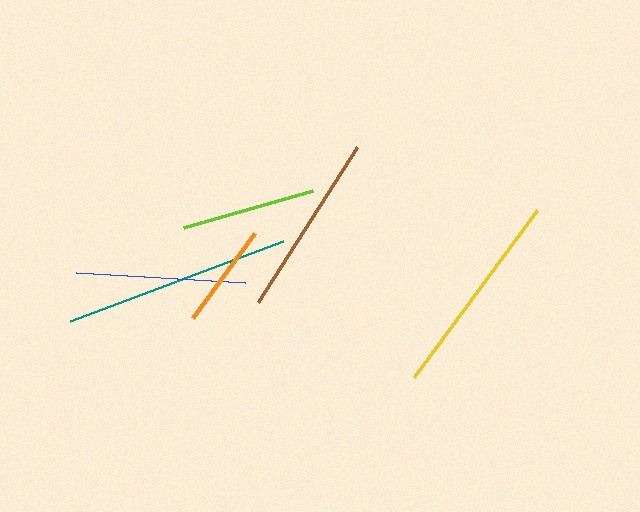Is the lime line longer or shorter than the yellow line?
The yellow line is longer than the lime line.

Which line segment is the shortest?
The orange line is the shortest at approximately 105 pixels.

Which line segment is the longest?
The teal line is the longest at approximately 227 pixels.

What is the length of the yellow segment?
The yellow segment is approximately 207 pixels long.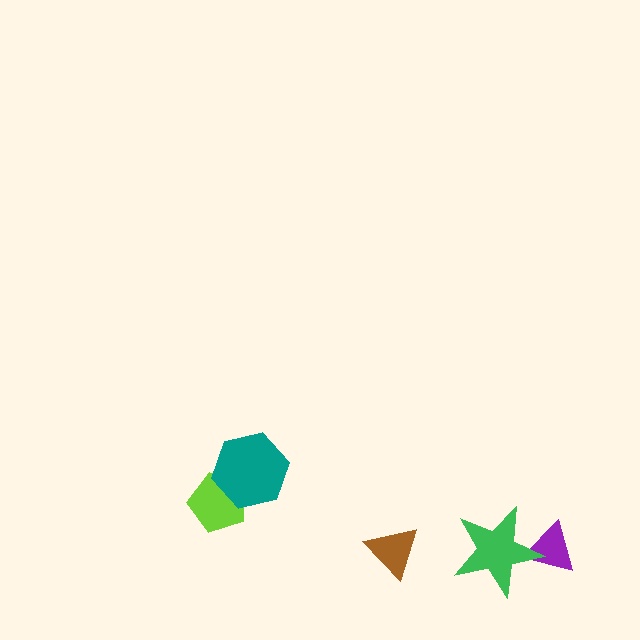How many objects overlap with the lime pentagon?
1 object overlaps with the lime pentagon.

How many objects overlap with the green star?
1 object overlaps with the green star.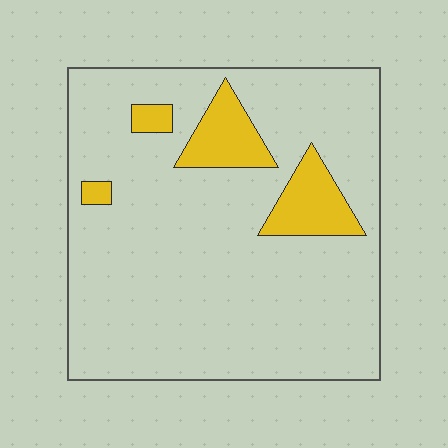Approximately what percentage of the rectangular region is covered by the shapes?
Approximately 10%.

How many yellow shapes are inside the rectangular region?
4.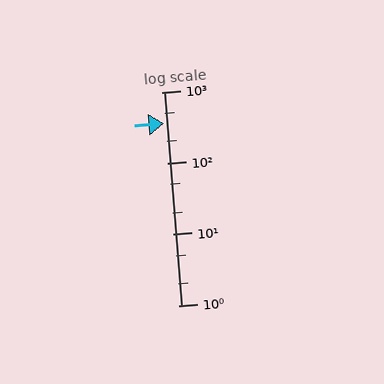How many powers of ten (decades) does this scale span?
The scale spans 3 decades, from 1 to 1000.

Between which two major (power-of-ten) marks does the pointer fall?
The pointer is between 100 and 1000.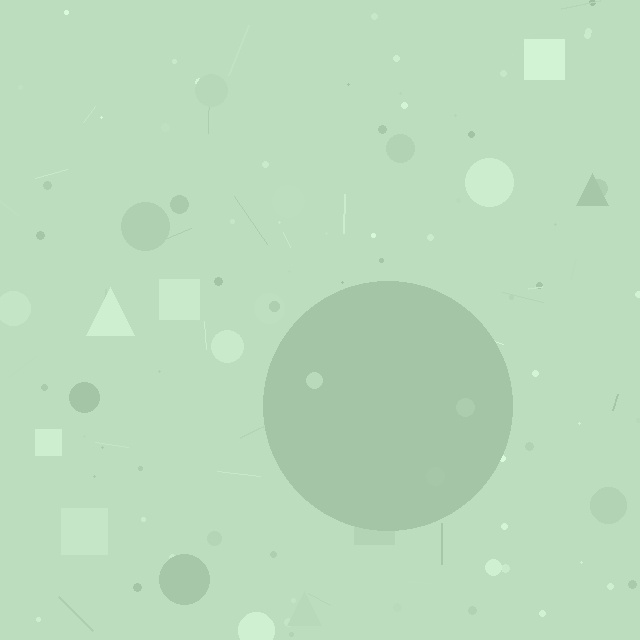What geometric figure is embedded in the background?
A circle is embedded in the background.